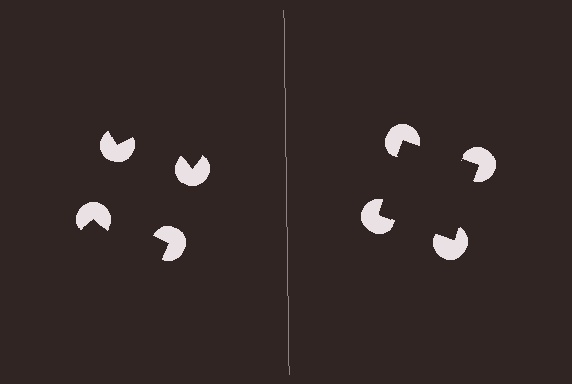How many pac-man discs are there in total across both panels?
8 — 4 on each side.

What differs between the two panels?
The pac-man discs are positioned identically on both sides; only the wedge orientations differ. On the right they align to a square; on the left they are misaligned.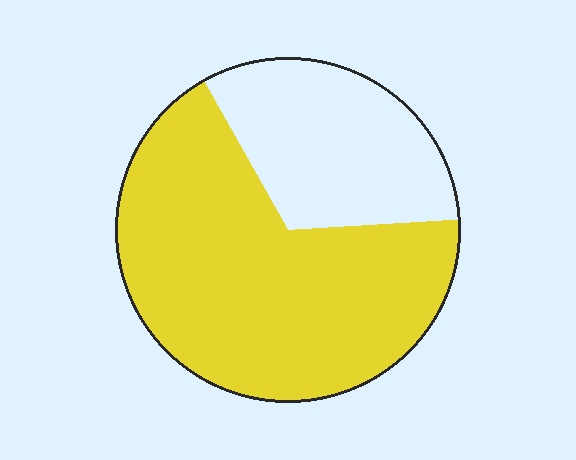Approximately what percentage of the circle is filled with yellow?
Approximately 70%.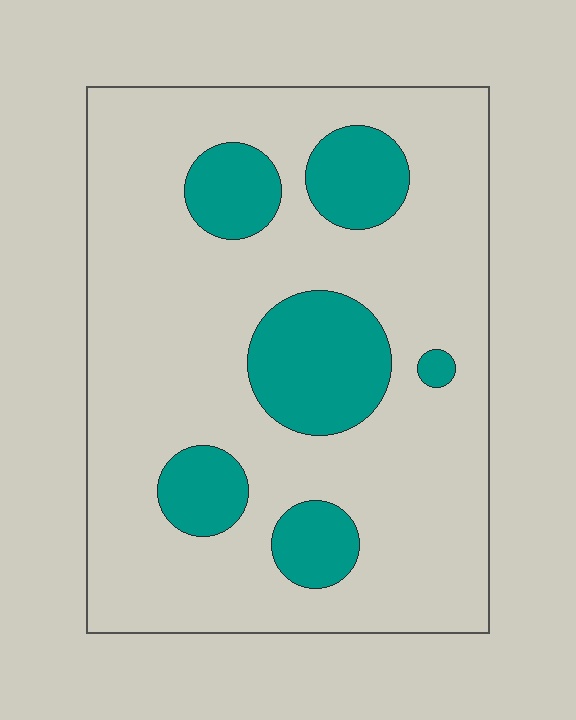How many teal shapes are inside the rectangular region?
6.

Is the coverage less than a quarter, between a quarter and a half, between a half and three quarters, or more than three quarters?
Less than a quarter.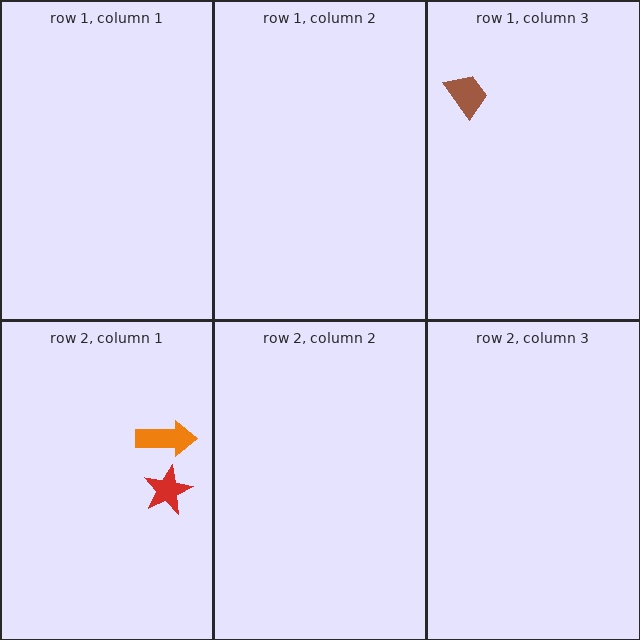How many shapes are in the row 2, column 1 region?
2.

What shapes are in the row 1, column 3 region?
The brown trapezoid.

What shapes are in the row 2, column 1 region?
The red star, the orange arrow.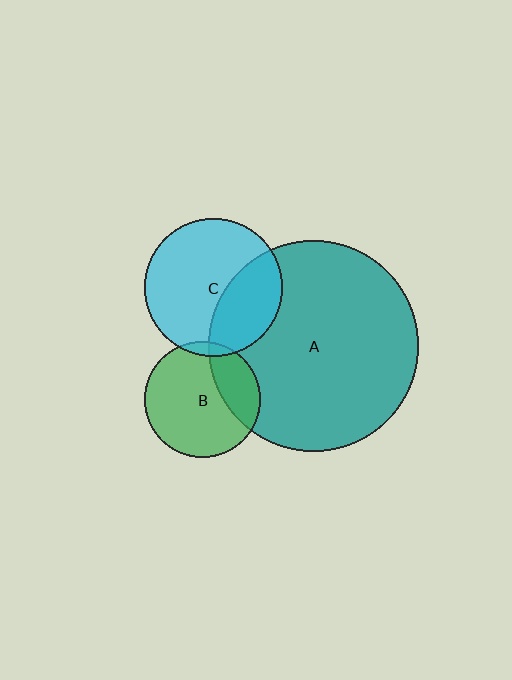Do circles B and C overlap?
Yes.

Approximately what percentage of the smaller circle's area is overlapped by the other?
Approximately 5%.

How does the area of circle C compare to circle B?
Approximately 1.4 times.